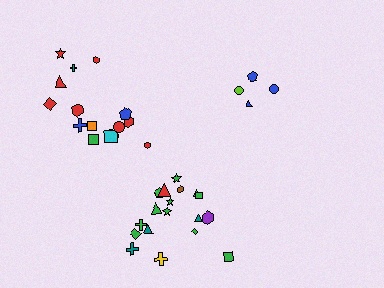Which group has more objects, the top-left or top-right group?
The top-left group.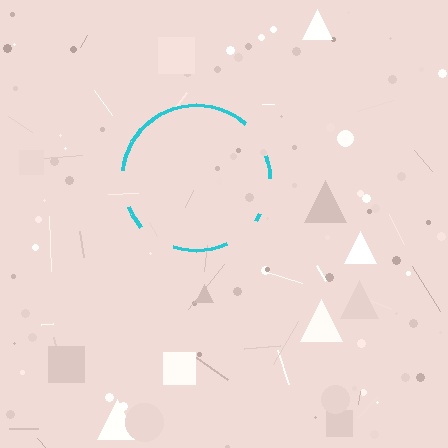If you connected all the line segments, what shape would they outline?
They would outline a circle.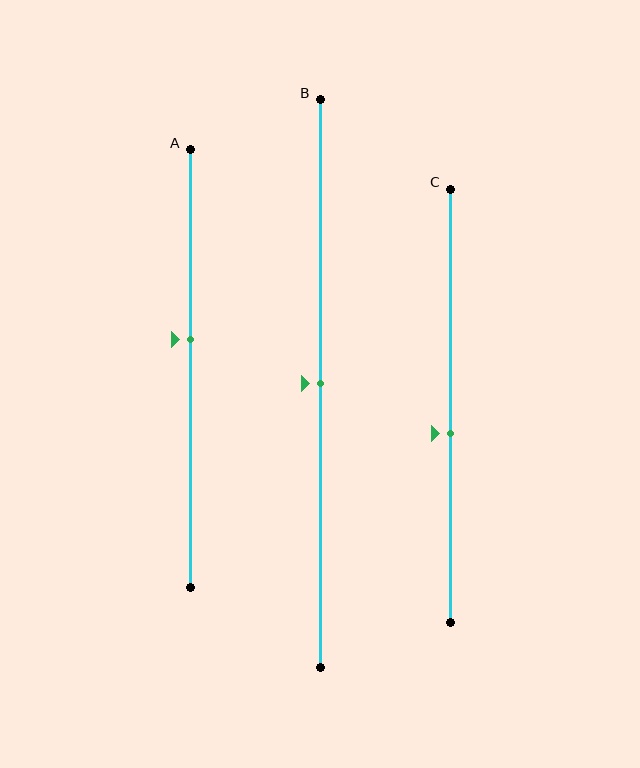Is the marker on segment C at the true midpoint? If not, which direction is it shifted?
No, the marker on segment C is shifted downward by about 6% of the segment length.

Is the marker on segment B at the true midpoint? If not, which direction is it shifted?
Yes, the marker on segment B is at the true midpoint.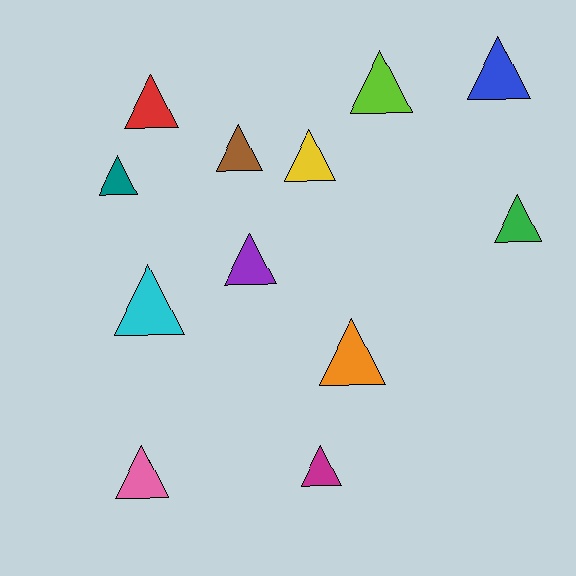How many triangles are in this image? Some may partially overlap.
There are 12 triangles.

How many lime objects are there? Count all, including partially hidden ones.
There is 1 lime object.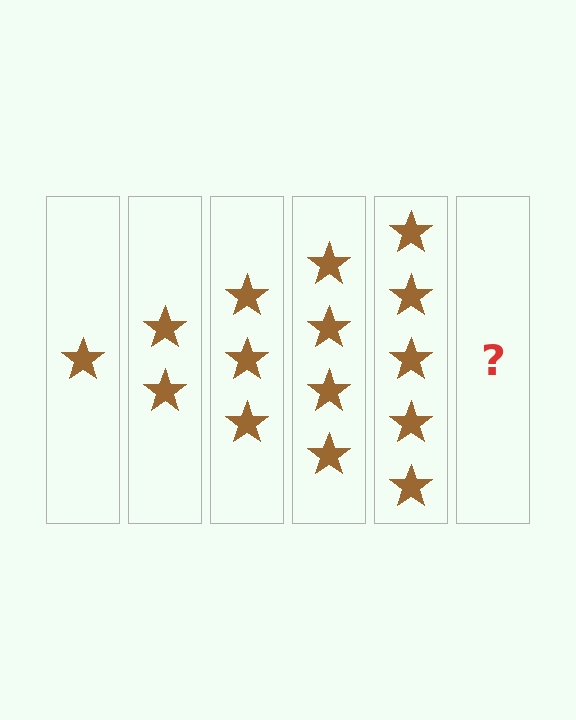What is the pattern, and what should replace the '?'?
The pattern is that each step adds one more star. The '?' should be 6 stars.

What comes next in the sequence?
The next element should be 6 stars.